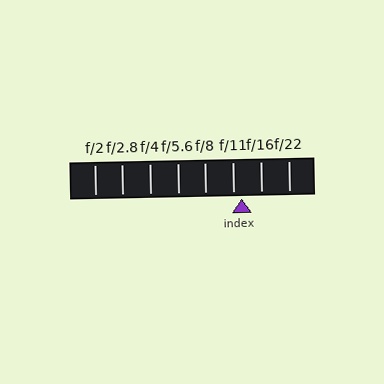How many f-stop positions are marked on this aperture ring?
There are 8 f-stop positions marked.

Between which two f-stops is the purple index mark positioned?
The index mark is between f/11 and f/16.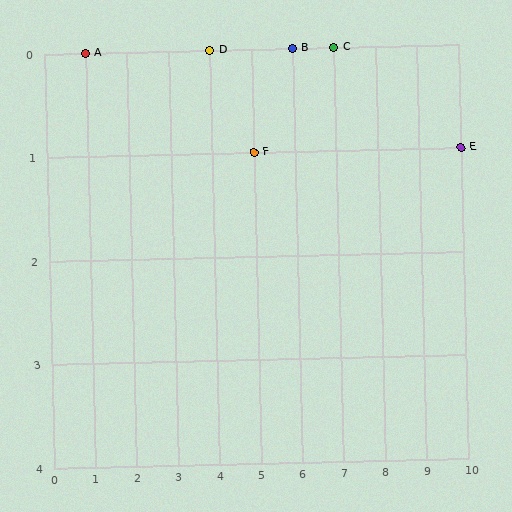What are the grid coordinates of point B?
Point B is at grid coordinates (6, 0).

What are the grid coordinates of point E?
Point E is at grid coordinates (10, 1).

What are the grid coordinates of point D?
Point D is at grid coordinates (4, 0).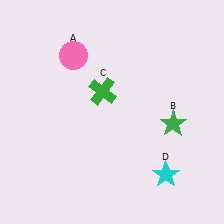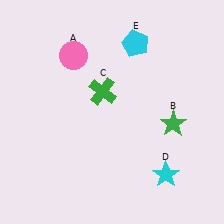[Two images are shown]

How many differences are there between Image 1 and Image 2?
There is 1 difference between the two images.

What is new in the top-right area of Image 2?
A cyan pentagon (E) was added in the top-right area of Image 2.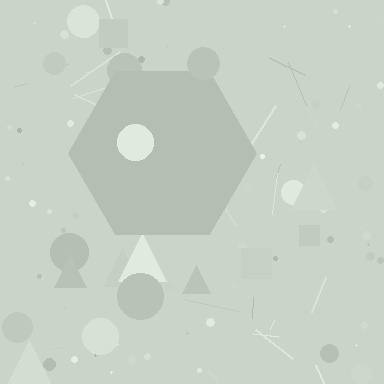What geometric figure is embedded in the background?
A hexagon is embedded in the background.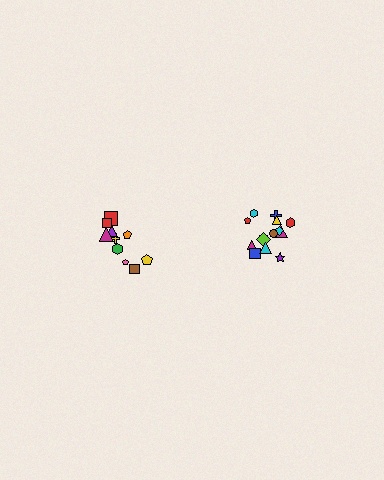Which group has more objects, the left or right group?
The right group.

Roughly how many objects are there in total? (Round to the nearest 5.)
Roughly 25 objects in total.